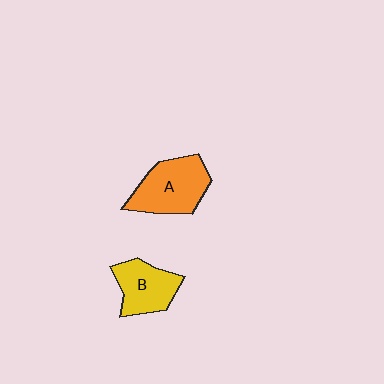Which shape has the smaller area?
Shape B (yellow).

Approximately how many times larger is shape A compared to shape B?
Approximately 1.3 times.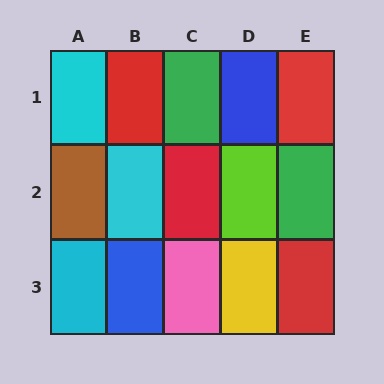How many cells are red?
4 cells are red.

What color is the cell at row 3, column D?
Yellow.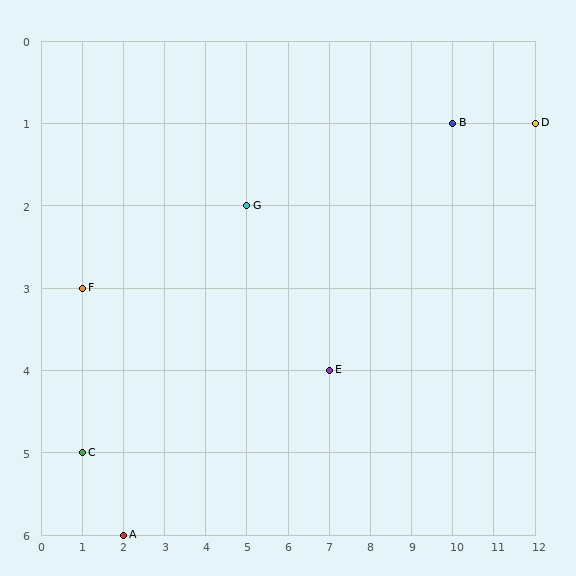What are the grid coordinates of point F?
Point F is at grid coordinates (1, 3).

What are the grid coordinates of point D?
Point D is at grid coordinates (12, 1).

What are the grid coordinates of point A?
Point A is at grid coordinates (2, 6).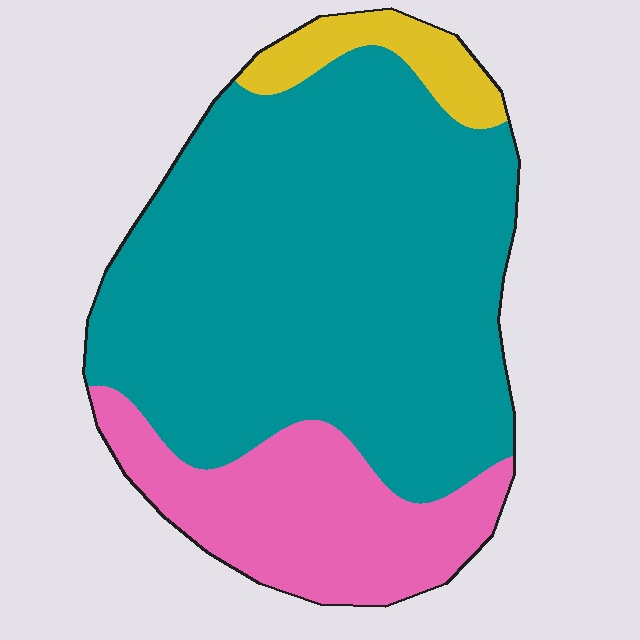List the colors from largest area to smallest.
From largest to smallest: teal, pink, yellow.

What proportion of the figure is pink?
Pink covers about 25% of the figure.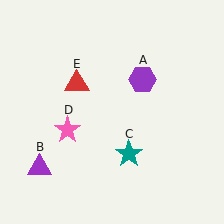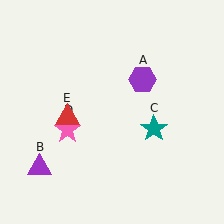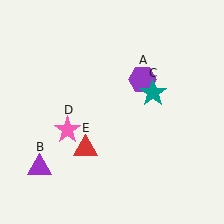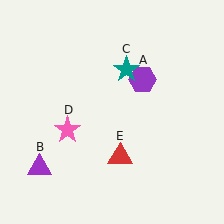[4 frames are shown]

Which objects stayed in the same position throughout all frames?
Purple hexagon (object A) and purple triangle (object B) and pink star (object D) remained stationary.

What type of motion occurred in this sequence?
The teal star (object C), red triangle (object E) rotated counterclockwise around the center of the scene.